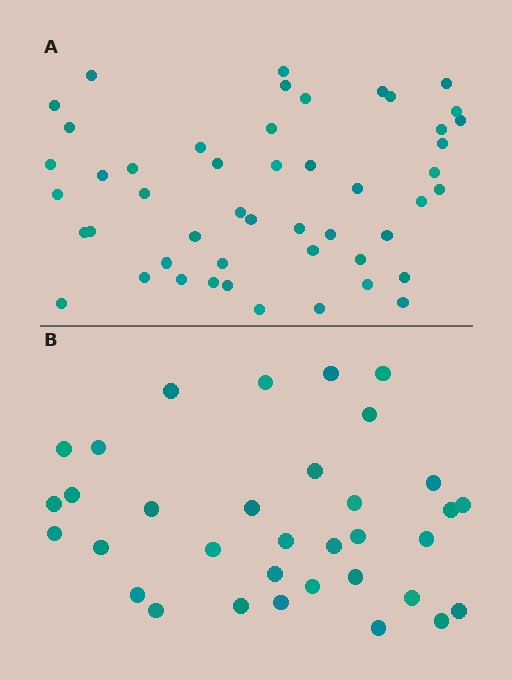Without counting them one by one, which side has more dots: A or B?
Region A (the top region) has more dots.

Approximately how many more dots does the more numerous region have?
Region A has approximately 15 more dots than region B.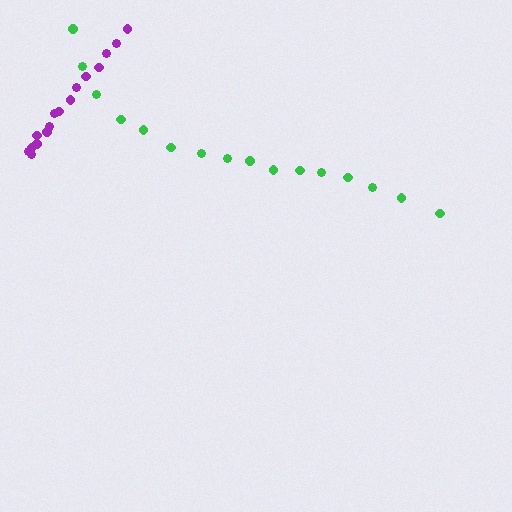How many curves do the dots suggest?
There are 2 distinct paths.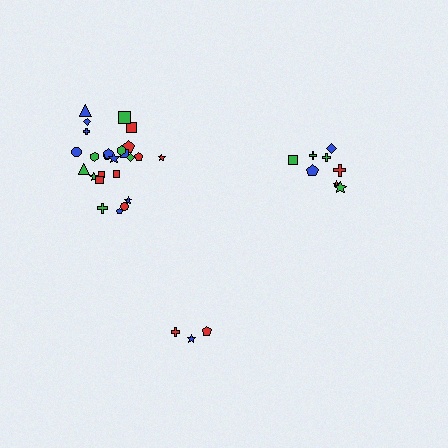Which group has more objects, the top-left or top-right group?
The top-left group.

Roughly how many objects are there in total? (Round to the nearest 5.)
Roughly 35 objects in total.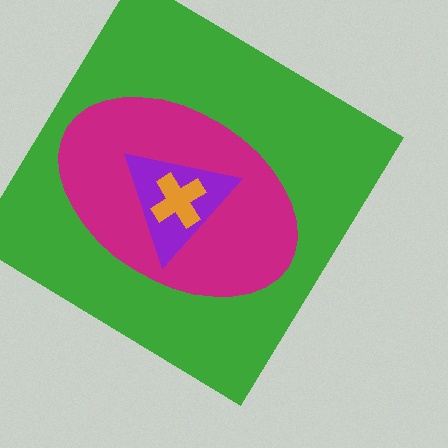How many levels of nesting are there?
4.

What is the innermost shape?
The orange cross.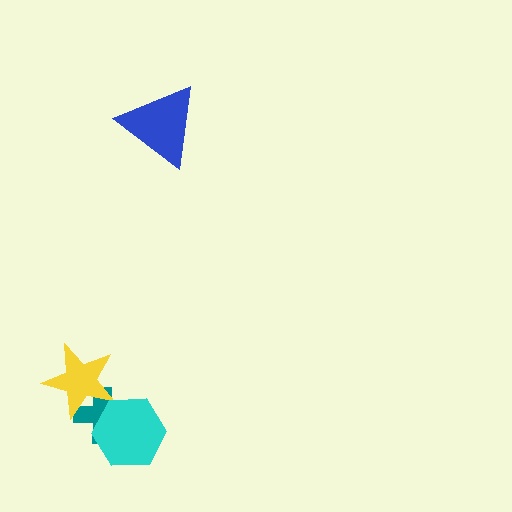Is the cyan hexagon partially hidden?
No, no other shape covers it.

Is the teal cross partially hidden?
Yes, it is partially covered by another shape.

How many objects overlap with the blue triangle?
0 objects overlap with the blue triangle.